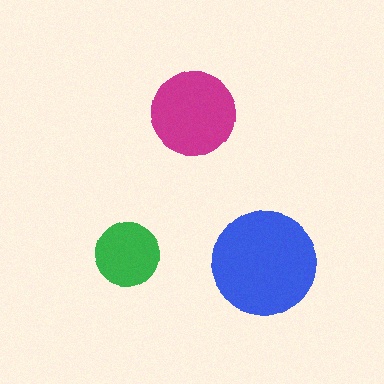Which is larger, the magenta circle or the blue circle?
The blue one.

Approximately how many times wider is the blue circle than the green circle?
About 1.5 times wider.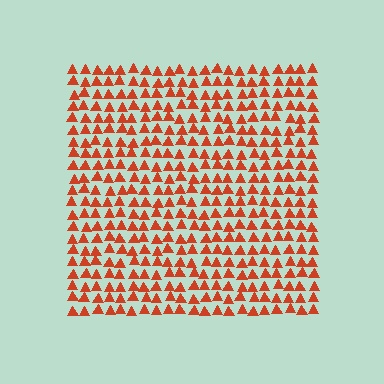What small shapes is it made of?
It is made of small triangles.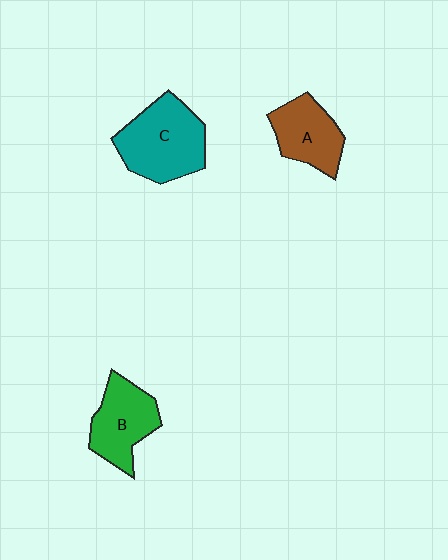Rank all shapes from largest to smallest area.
From largest to smallest: C (teal), B (green), A (brown).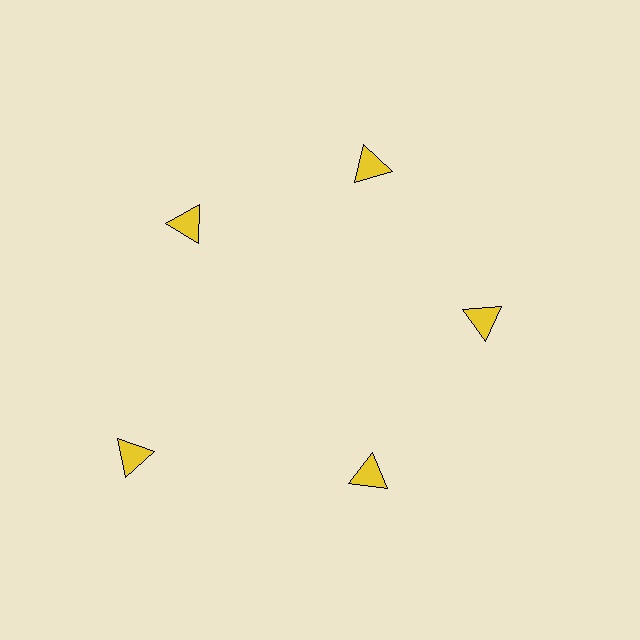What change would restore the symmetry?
The symmetry would be restored by moving it inward, back onto the ring so that all 5 triangles sit at equal angles and equal distance from the center.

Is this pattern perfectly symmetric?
No. The 5 yellow triangles are arranged in a ring, but one element near the 8 o'clock position is pushed outward from the center, breaking the 5-fold rotational symmetry.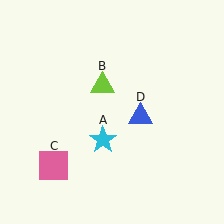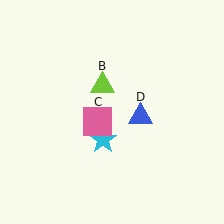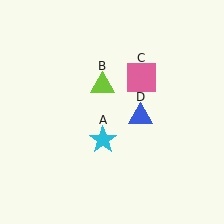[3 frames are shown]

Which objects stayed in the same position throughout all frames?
Cyan star (object A) and lime triangle (object B) and blue triangle (object D) remained stationary.